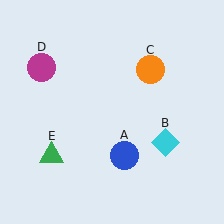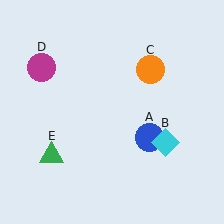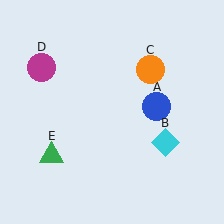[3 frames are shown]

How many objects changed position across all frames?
1 object changed position: blue circle (object A).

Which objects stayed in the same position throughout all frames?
Cyan diamond (object B) and orange circle (object C) and magenta circle (object D) and green triangle (object E) remained stationary.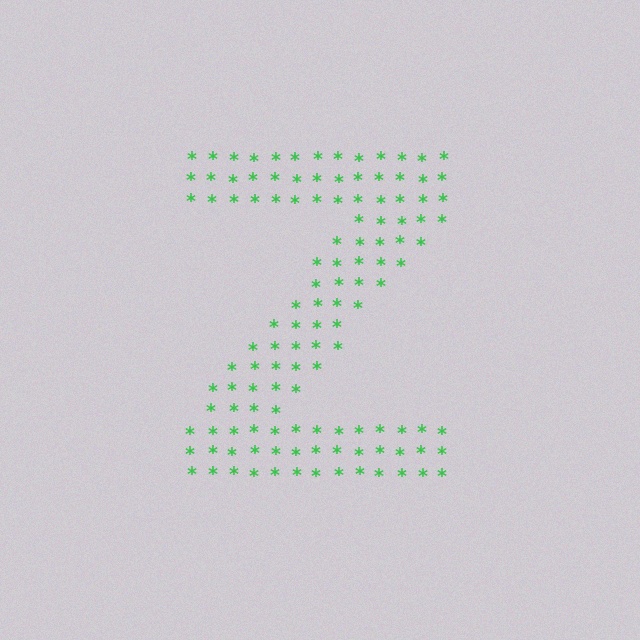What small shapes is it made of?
It is made of small asterisks.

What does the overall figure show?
The overall figure shows the letter Z.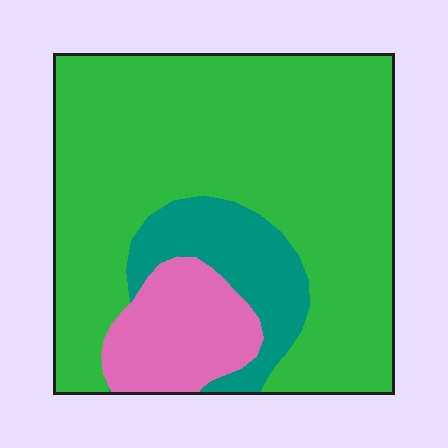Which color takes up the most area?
Green, at roughly 70%.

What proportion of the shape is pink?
Pink covers around 15% of the shape.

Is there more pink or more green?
Green.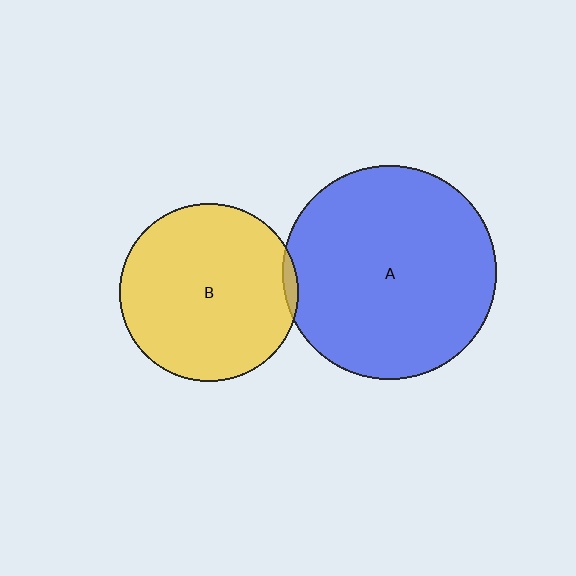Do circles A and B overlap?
Yes.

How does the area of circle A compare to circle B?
Approximately 1.4 times.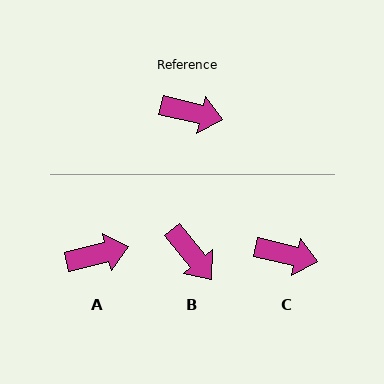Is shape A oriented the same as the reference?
No, it is off by about 27 degrees.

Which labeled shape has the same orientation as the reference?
C.